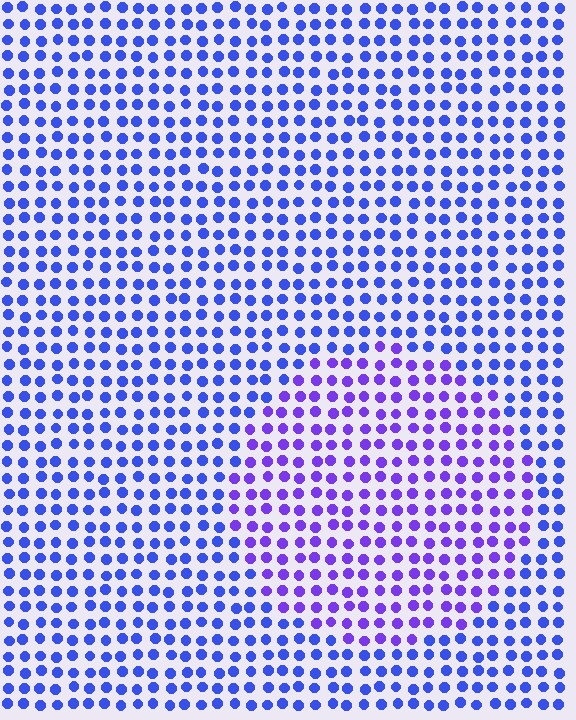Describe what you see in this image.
The image is filled with small blue elements in a uniform arrangement. A circle-shaped region is visible where the elements are tinted to a slightly different hue, forming a subtle color boundary.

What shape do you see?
I see a circle.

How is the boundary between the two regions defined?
The boundary is defined purely by a slight shift in hue (about 31 degrees). Spacing, size, and orientation are identical on both sides.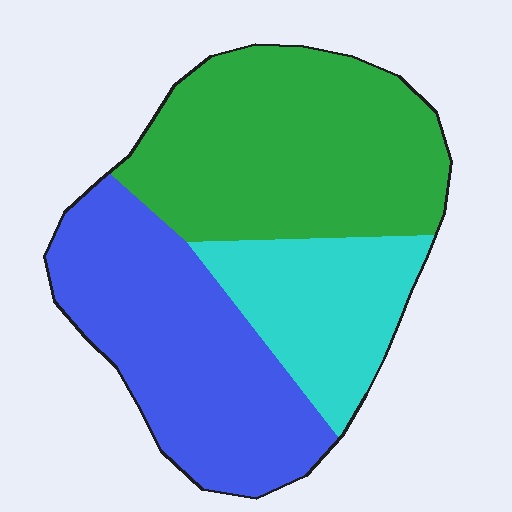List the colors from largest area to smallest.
From largest to smallest: green, blue, cyan.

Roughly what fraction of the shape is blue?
Blue covers roughly 35% of the shape.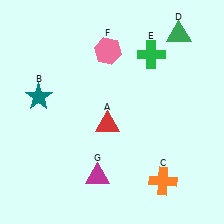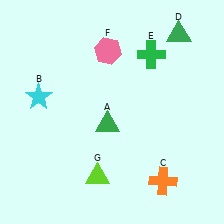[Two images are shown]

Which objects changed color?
A changed from red to green. B changed from teal to cyan. G changed from magenta to lime.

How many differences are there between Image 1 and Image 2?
There are 3 differences between the two images.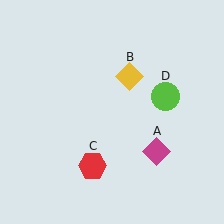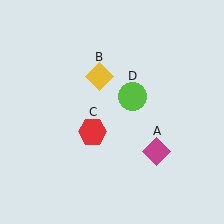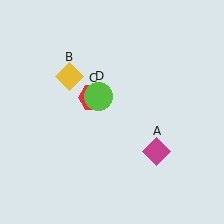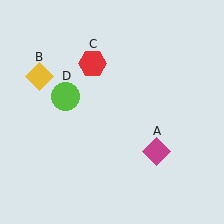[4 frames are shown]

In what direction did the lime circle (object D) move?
The lime circle (object D) moved left.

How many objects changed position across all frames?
3 objects changed position: yellow diamond (object B), red hexagon (object C), lime circle (object D).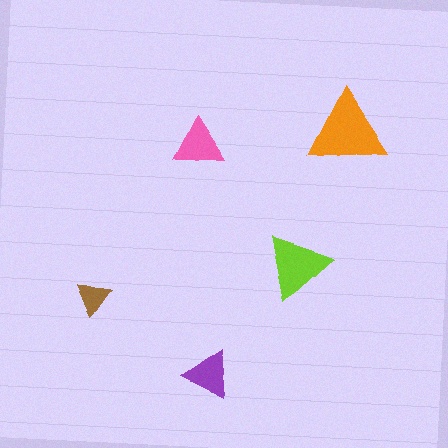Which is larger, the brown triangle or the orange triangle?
The orange one.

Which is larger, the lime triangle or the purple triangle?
The lime one.